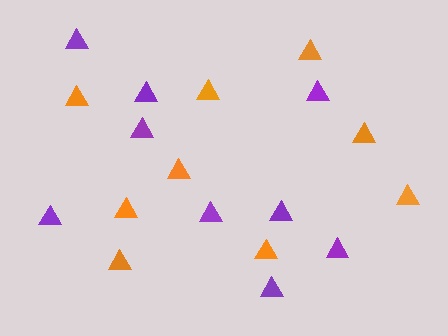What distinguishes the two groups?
There are 2 groups: one group of orange triangles (9) and one group of purple triangles (9).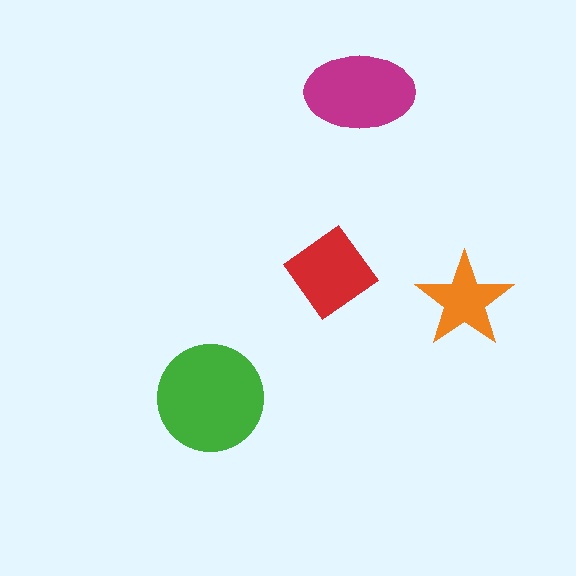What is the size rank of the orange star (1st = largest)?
4th.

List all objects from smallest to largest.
The orange star, the red diamond, the magenta ellipse, the green circle.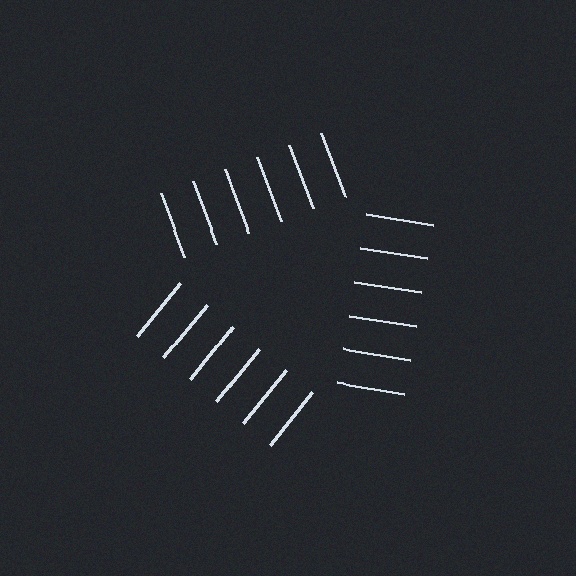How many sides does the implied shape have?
3 sides — the line-ends trace a triangle.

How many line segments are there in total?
18 — 6 along each of the 3 edges.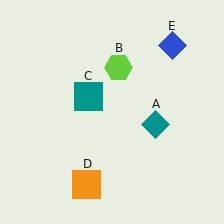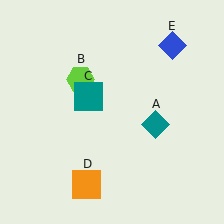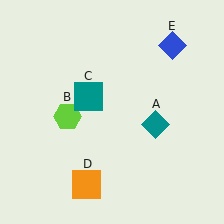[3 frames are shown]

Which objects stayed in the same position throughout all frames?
Teal diamond (object A) and teal square (object C) and orange square (object D) and blue diamond (object E) remained stationary.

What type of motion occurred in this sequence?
The lime hexagon (object B) rotated counterclockwise around the center of the scene.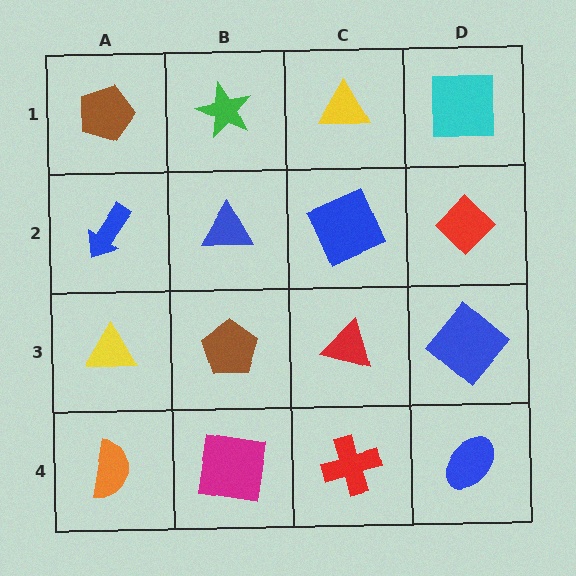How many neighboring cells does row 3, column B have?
4.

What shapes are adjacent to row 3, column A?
A blue arrow (row 2, column A), an orange semicircle (row 4, column A), a brown pentagon (row 3, column B).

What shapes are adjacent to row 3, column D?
A red diamond (row 2, column D), a blue ellipse (row 4, column D), a red triangle (row 3, column C).